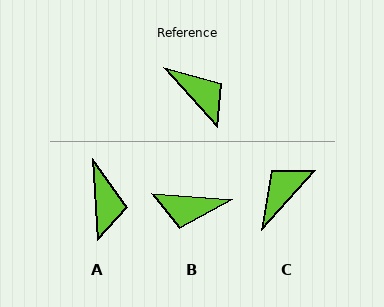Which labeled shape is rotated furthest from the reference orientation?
B, about 136 degrees away.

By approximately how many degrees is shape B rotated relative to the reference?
Approximately 136 degrees clockwise.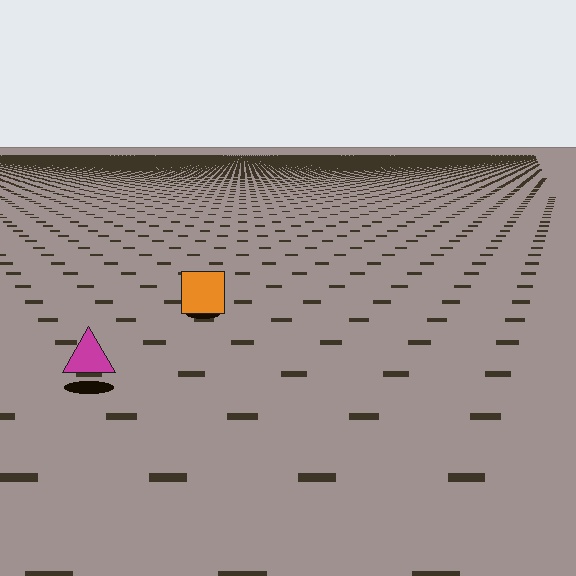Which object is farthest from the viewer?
The orange square is farthest from the viewer. It appears smaller and the ground texture around it is denser.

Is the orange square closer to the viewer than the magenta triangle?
No. The magenta triangle is closer — you can tell from the texture gradient: the ground texture is coarser near it.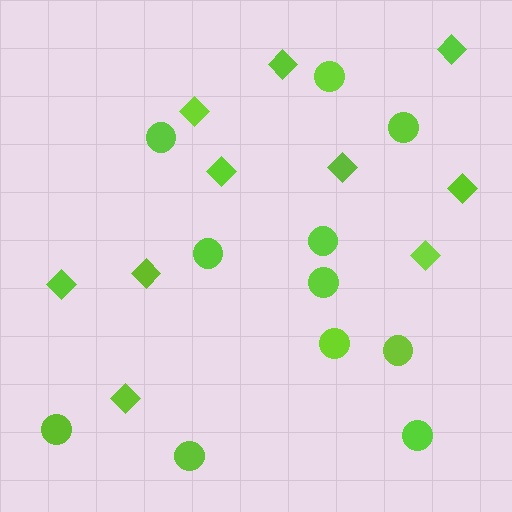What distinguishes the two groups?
There are 2 groups: one group of circles (11) and one group of diamonds (10).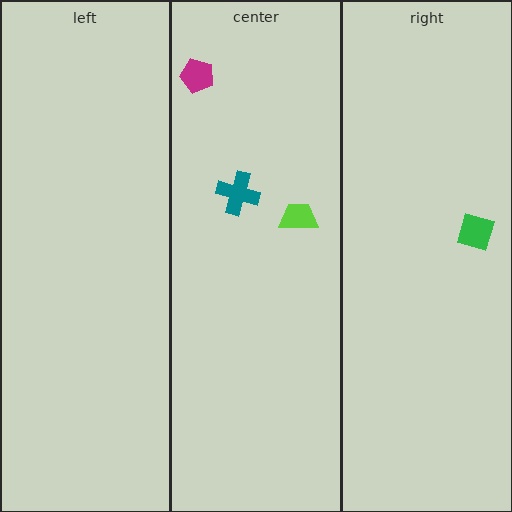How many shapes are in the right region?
1.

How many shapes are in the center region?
3.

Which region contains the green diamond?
The right region.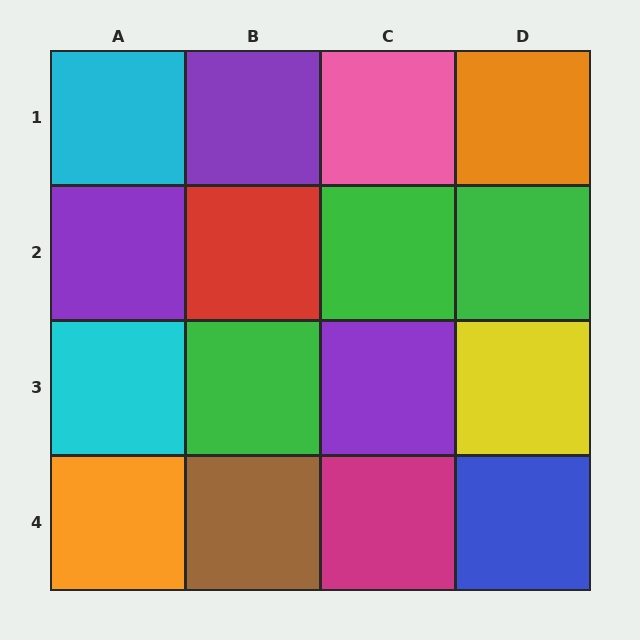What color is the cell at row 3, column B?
Green.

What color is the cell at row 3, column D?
Yellow.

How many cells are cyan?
2 cells are cyan.